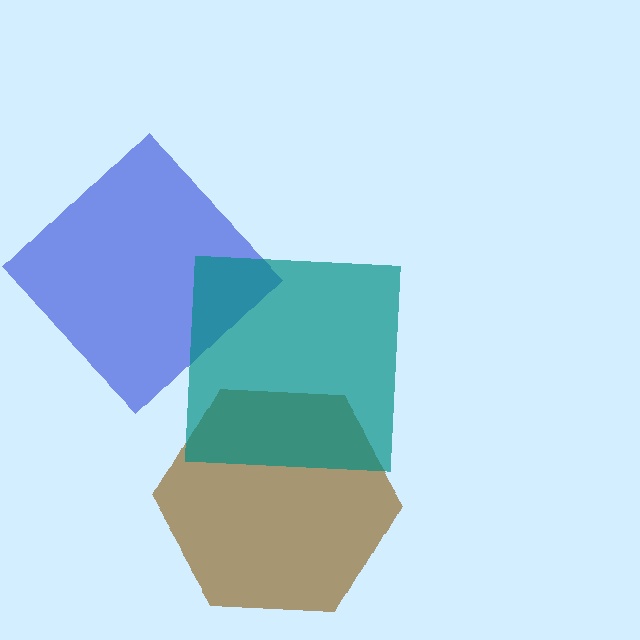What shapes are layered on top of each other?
The layered shapes are: a blue diamond, a brown hexagon, a teal square.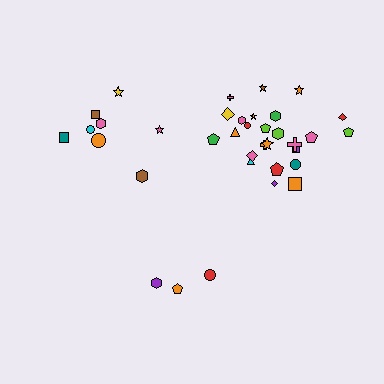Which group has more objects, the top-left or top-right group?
The top-right group.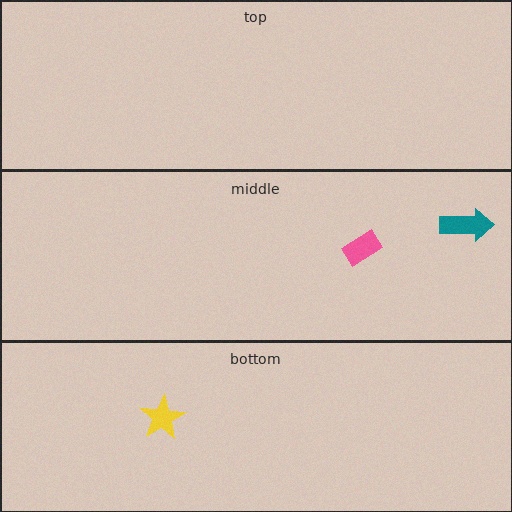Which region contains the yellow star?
The bottom region.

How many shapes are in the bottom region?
1.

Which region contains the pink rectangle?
The middle region.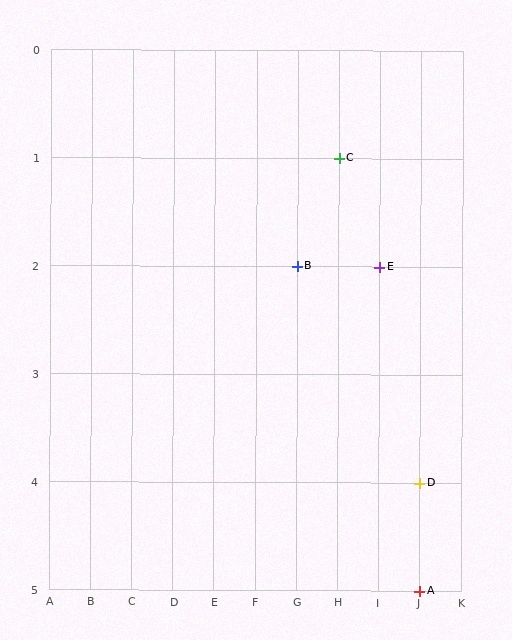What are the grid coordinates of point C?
Point C is at grid coordinates (H, 1).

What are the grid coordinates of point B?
Point B is at grid coordinates (G, 2).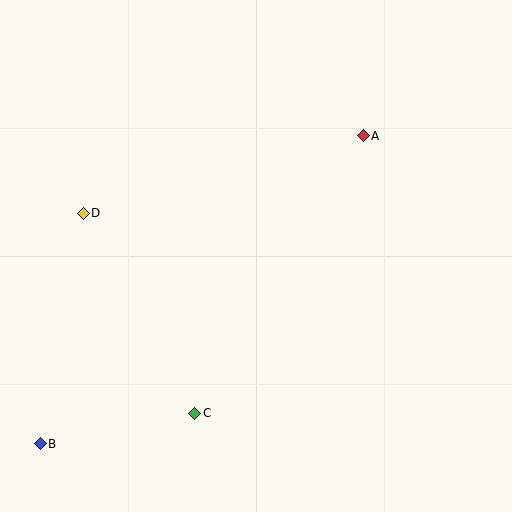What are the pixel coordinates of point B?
Point B is at (40, 444).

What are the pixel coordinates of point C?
Point C is at (195, 413).